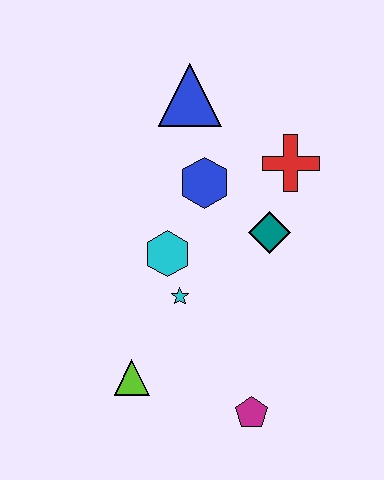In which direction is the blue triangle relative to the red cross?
The blue triangle is to the left of the red cross.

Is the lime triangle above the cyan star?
No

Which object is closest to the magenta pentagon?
The lime triangle is closest to the magenta pentagon.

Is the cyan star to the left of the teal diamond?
Yes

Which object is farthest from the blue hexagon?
The magenta pentagon is farthest from the blue hexagon.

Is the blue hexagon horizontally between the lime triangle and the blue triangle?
No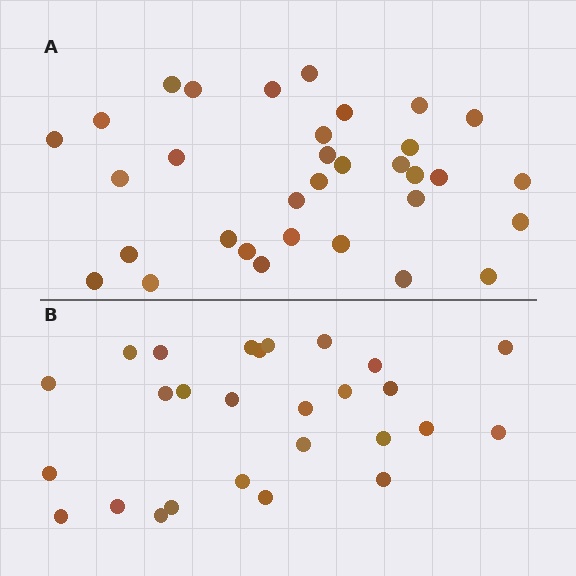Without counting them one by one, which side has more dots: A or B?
Region A (the top region) has more dots.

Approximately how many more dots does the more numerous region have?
Region A has about 6 more dots than region B.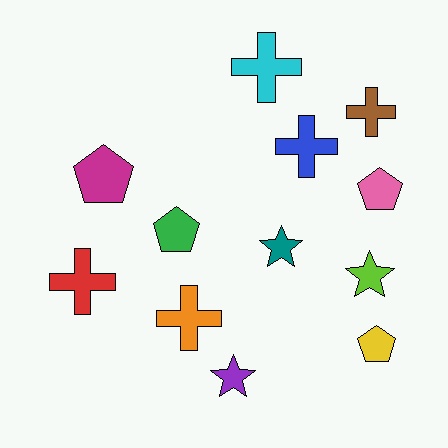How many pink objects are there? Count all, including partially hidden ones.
There is 1 pink object.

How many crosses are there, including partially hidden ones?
There are 5 crosses.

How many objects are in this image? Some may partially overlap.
There are 12 objects.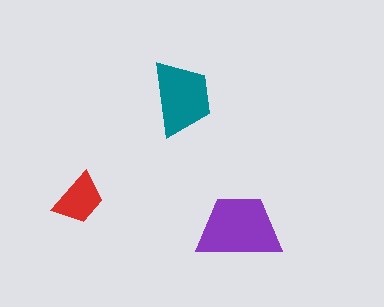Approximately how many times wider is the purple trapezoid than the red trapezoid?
About 1.5 times wider.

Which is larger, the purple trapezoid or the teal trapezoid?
The purple one.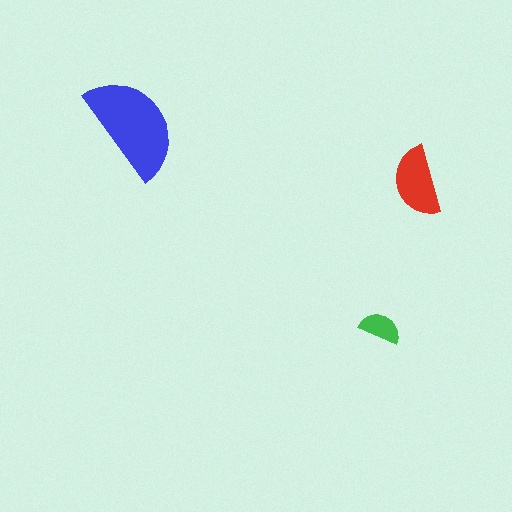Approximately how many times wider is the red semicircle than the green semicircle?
About 1.5 times wider.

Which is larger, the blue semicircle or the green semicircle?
The blue one.